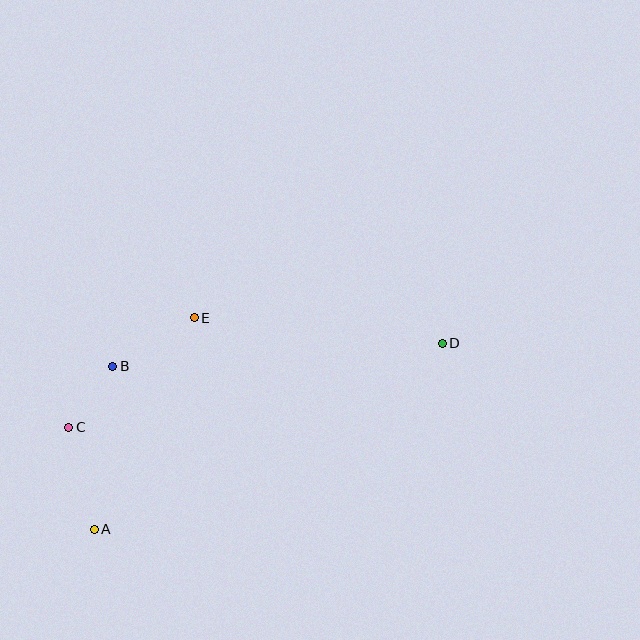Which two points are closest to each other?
Points B and C are closest to each other.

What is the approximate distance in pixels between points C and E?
The distance between C and E is approximately 167 pixels.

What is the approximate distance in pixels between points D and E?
The distance between D and E is approximately 249 pixels.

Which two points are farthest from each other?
Points A and D are farthest from each other.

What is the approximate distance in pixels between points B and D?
The distance between B and D is approximately 330 pixels.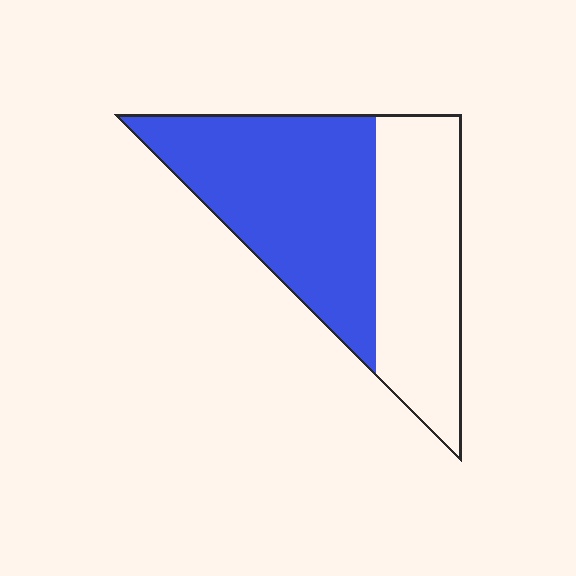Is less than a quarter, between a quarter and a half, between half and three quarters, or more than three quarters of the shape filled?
Between half and three quarters.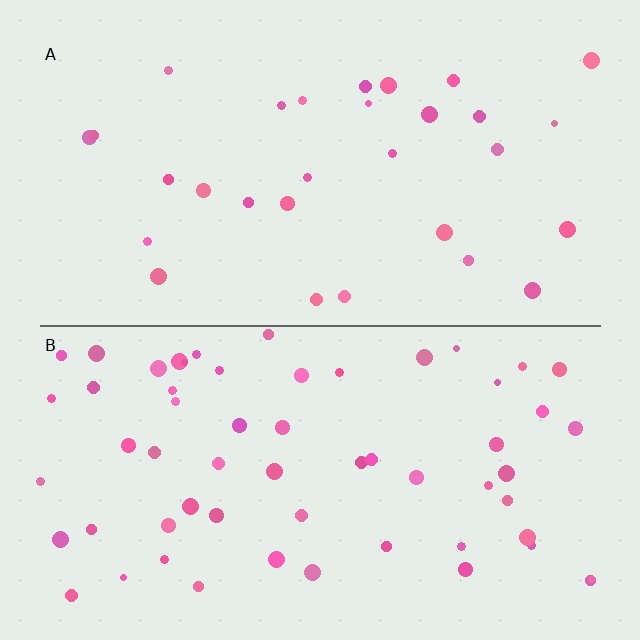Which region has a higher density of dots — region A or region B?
B (the bottom).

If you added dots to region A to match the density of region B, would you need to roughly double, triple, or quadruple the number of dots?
Approximately double.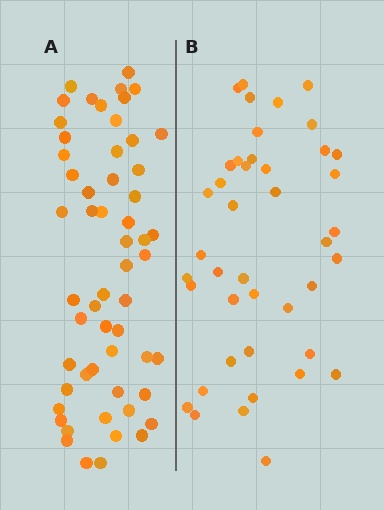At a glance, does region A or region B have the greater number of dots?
Region A (the left region) has more dots.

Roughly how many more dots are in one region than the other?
Region A has approximately 15 more dots than region B.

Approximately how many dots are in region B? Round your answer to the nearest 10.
About 40 dots. (The exact count is 42, which rounds to 40.)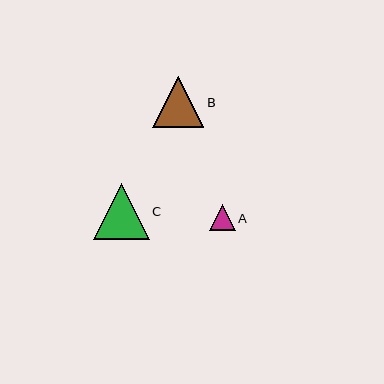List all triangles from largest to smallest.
From largest to smallest: C, B, A.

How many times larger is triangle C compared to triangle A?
Triangle C is approximately 2.1 times the size of triangle A.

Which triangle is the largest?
Triangle C is the largest with a size of approximately 55 pixels.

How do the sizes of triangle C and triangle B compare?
Triangle C and triangle B are approximately the same size.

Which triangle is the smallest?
Triangle A is the smallest with a size of approximately 26 pixels.